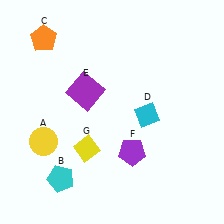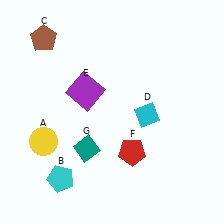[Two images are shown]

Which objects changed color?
C changed from orange to brown. F changed from purple to red. G changed from yellow to teal.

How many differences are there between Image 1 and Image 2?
There are 3 differences between the two images.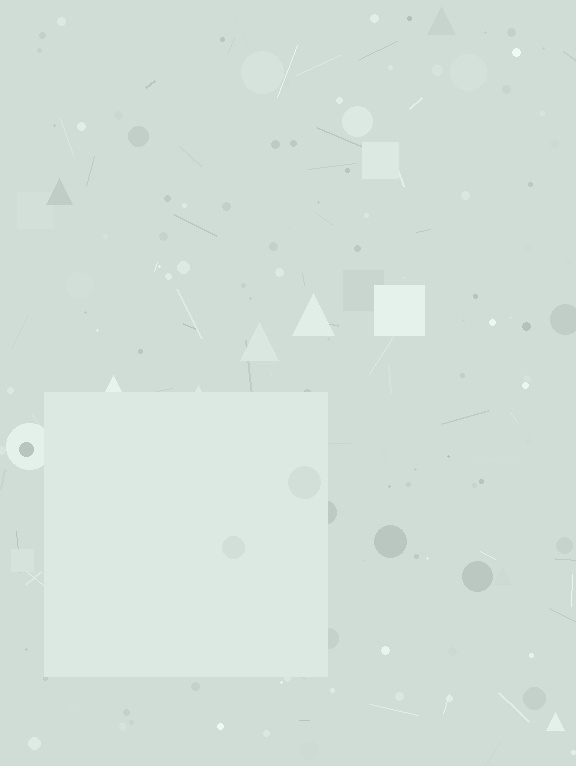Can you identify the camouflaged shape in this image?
The camouflaged shape is a square.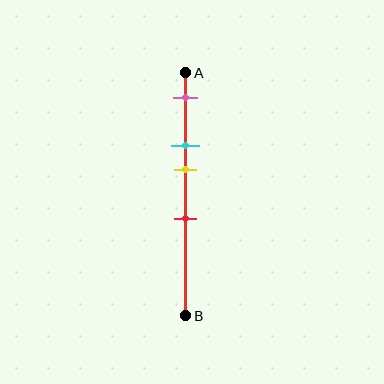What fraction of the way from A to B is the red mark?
The red mark is approximately 60% (0.6) of the way from A to B.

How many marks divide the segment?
There are 4 marks dividing the segment.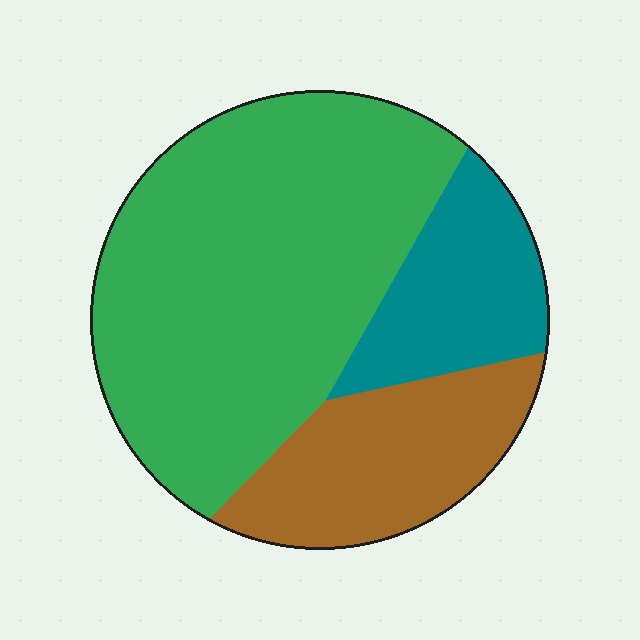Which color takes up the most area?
Green, at roughly 60%.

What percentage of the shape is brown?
Brown covers about 20% of the shape.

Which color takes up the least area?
Teal, at roughly 15%.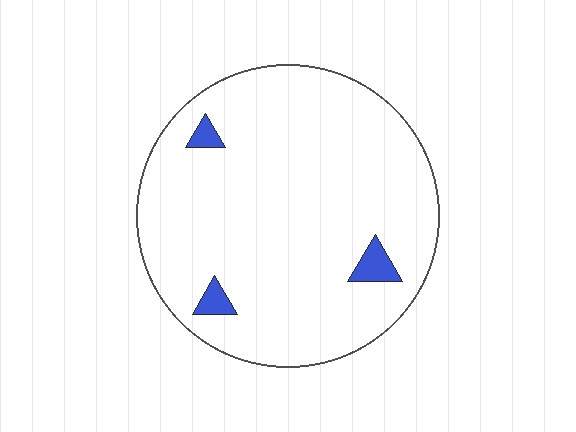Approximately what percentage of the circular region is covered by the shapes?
Approximately 5%.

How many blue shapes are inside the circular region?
3.